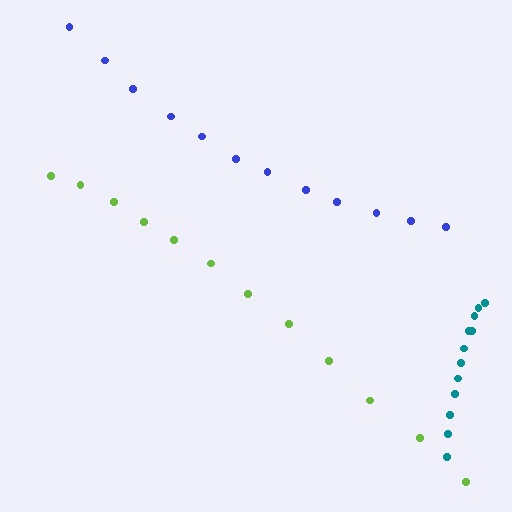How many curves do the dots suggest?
There are 3 distinct paths.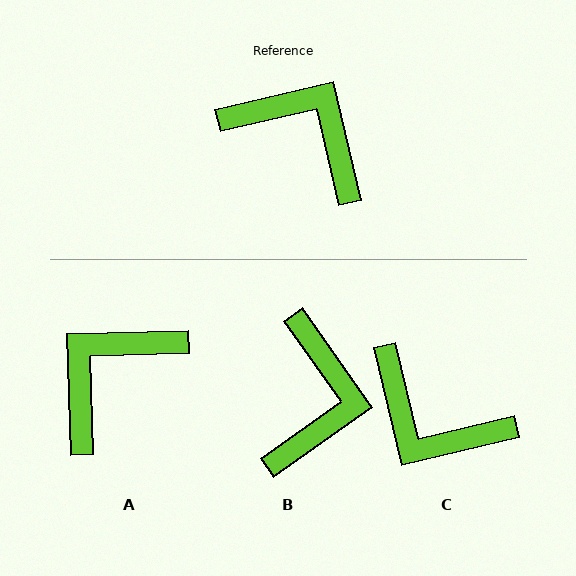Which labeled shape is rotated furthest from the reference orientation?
C, about 180 degrees away.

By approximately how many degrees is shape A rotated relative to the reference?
Approximately 79 degrees counter-clockwise.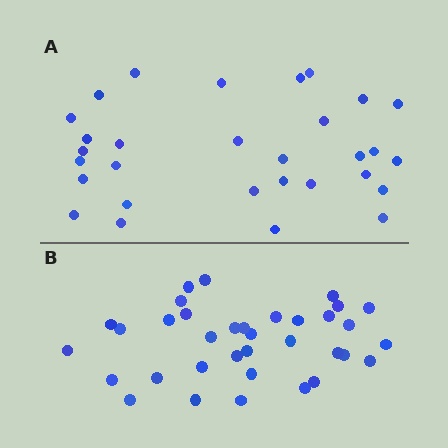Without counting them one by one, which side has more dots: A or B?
Region B (the bottom region) has more dots.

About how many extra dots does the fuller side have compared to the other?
Region B has about 5 more dots than region A.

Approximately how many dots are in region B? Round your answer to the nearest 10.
About 40 dots. (The exact count is 35, which rounds to 40.)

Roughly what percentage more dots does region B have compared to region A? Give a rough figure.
About 15% more.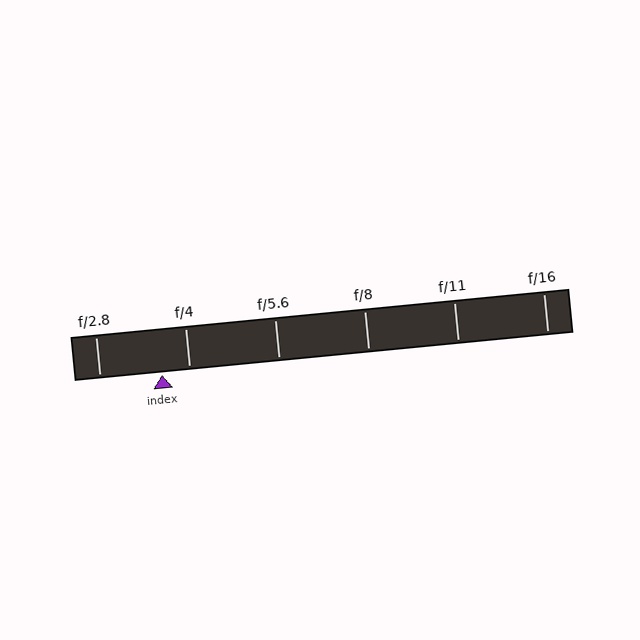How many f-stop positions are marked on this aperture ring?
There are 6 f-stop positions marked.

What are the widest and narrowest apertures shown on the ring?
The widest aperture shown is f/2.8 and the narrowest is f/16.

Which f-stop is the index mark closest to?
The index mark is closest to f/4.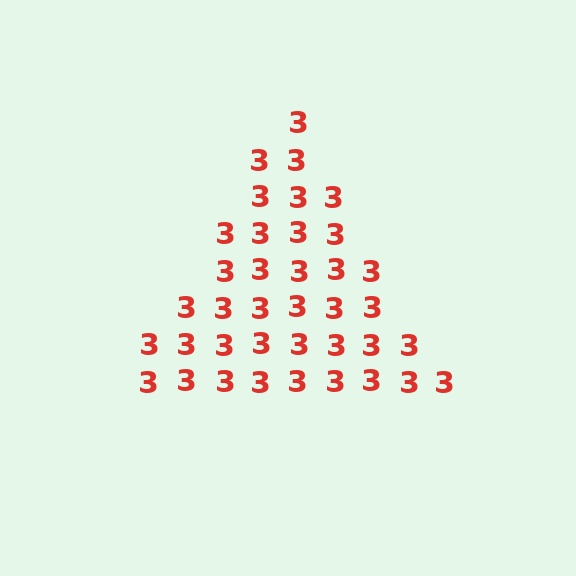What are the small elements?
The small elements are digit 3's.